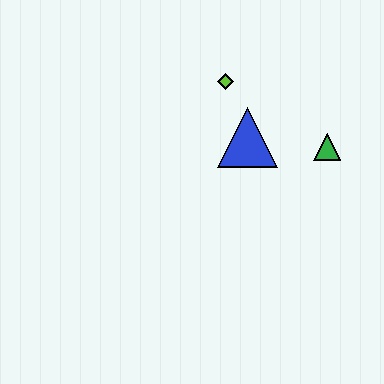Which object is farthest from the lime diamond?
The green triangle is farthest from the lime diamond.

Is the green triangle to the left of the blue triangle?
No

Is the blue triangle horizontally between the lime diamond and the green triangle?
Yes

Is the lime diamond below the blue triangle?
No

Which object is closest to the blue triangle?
The lime diamond is closest to the blue triangle.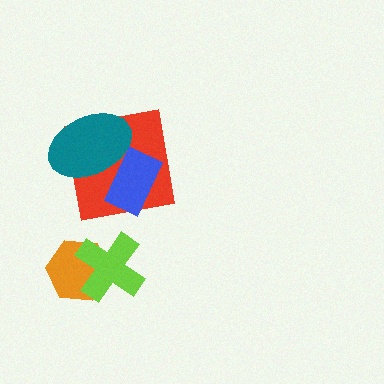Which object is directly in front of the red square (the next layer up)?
The teal ellipse is directly in front of the red square.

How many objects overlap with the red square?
2 objects overlap with the red square.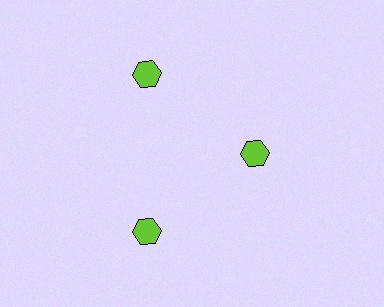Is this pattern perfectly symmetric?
No. The 3 lime hexagons are arranged in a ring, but one element near the 3 o'clock position is pulled inward toward the center, breaking the 3-fold rotational symmetry.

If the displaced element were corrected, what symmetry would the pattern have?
It would have 3-fold rotational symmetry — the pattern would map onto itself every 120 degrees.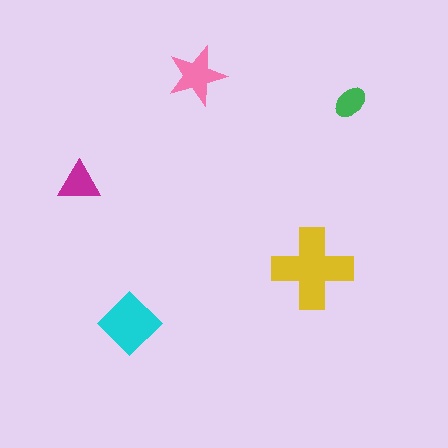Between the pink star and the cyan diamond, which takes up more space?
The cyan diamond.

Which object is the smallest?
The green ellipse.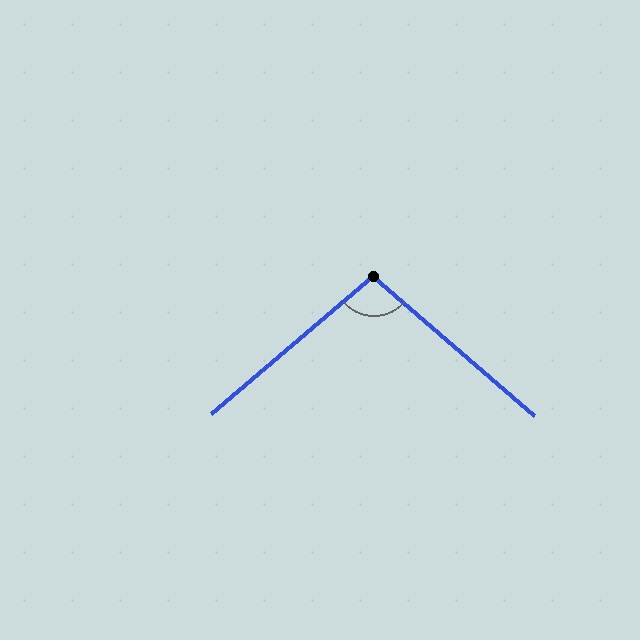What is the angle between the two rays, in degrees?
Approximately 99 degrees.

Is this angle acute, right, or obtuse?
It is obtuse.